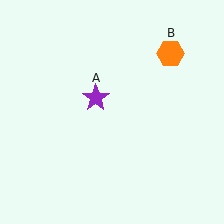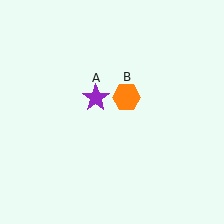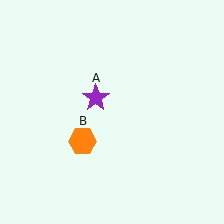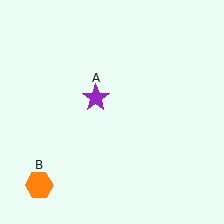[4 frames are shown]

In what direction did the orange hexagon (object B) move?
The orange hexagon (object B) moved down and to the left.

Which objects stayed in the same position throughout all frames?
Purple star (object A) remained stationary.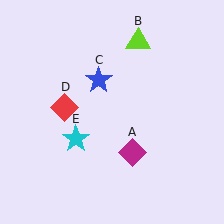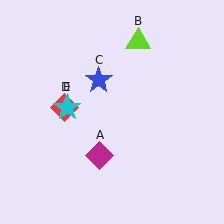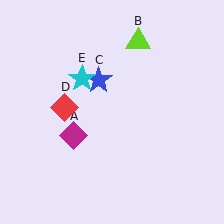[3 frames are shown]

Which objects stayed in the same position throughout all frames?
Lime triangle (object B) and blue star (object C) and red diamond (object D) remained stationary.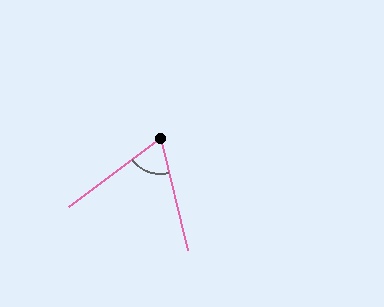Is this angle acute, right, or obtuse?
It is acute.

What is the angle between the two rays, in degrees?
Approximately 67 degrees.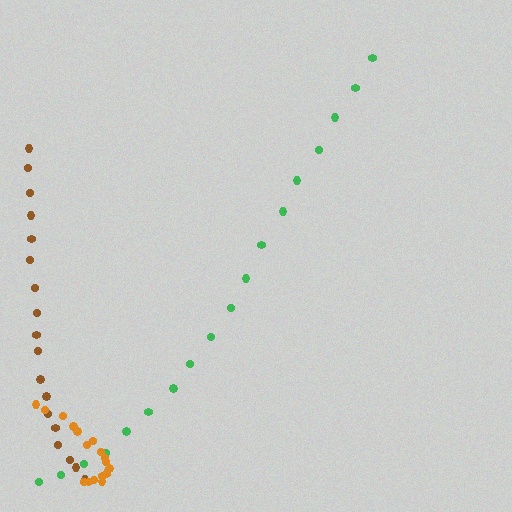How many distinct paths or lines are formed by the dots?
There are 3 distinct paths.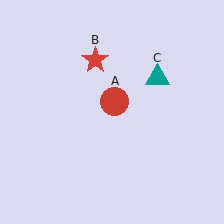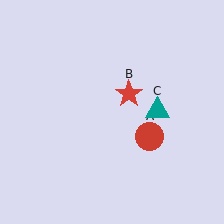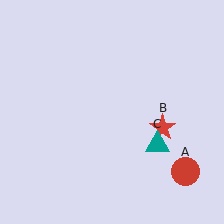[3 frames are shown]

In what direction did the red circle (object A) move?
The red circle (object A) moved down and to the right.